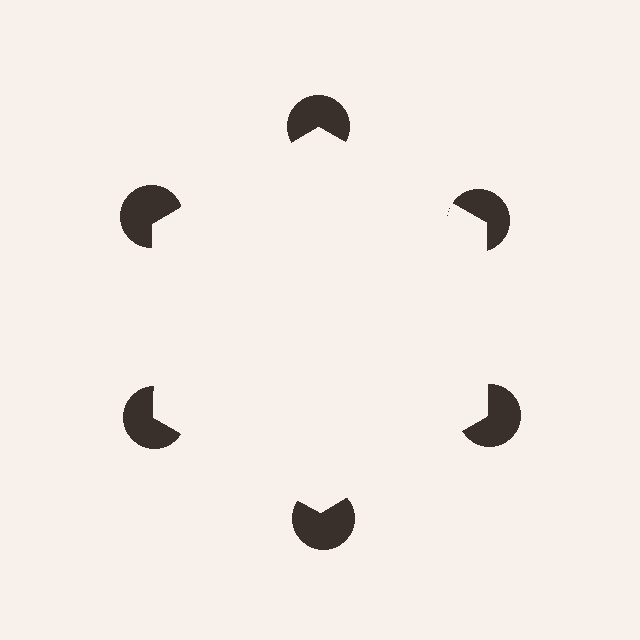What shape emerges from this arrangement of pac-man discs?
An illusory hexagon — its edges are inferred from the aligned wedge cuts in the pac-man discs, not physically drawn.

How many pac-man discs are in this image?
There are 6 — one at each vertex of the illusory hexagon.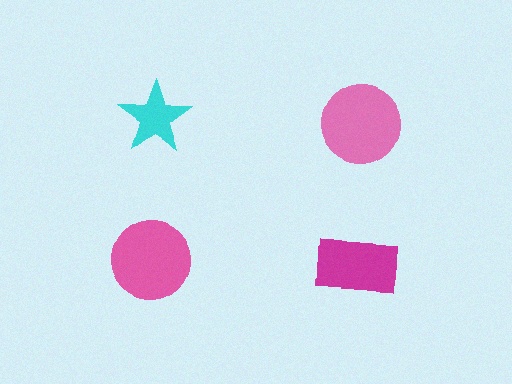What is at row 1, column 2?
A pink circle.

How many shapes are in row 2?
2 shapes.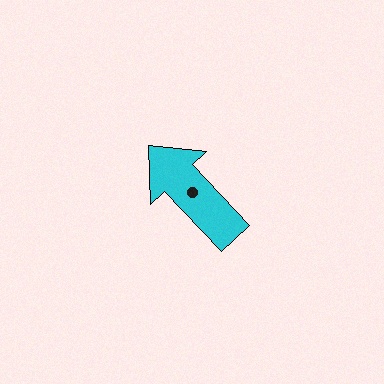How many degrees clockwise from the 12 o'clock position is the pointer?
Approximately 317 degrees.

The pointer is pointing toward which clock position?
Roughly 11 o'clock.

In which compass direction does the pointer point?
Northwest.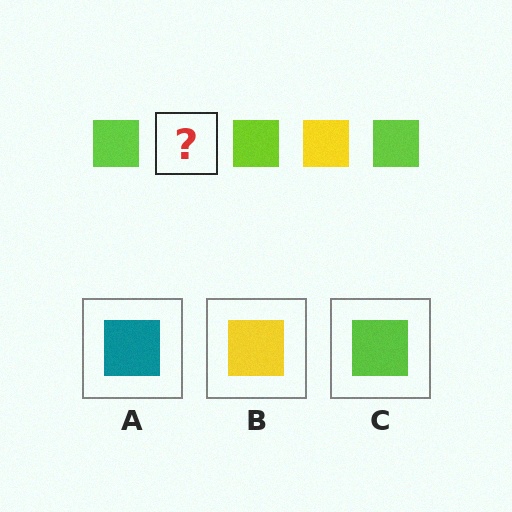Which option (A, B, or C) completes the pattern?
B.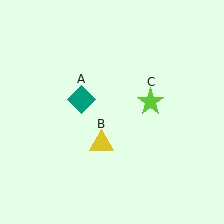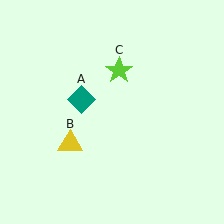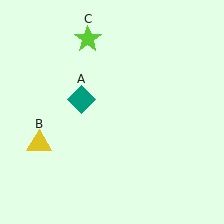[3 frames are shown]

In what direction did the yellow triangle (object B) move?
The yellow triangle (object B) moved left.